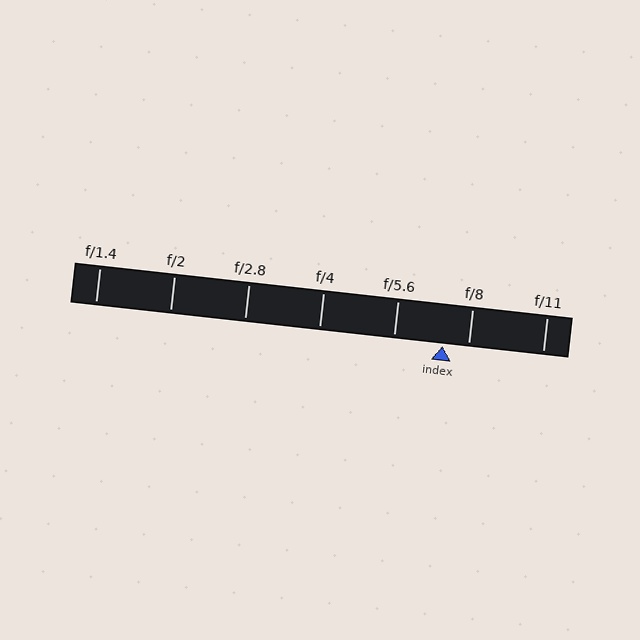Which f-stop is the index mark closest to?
The index mark is closest to f/8.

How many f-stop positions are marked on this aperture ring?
There are 7 f-stop positions marked.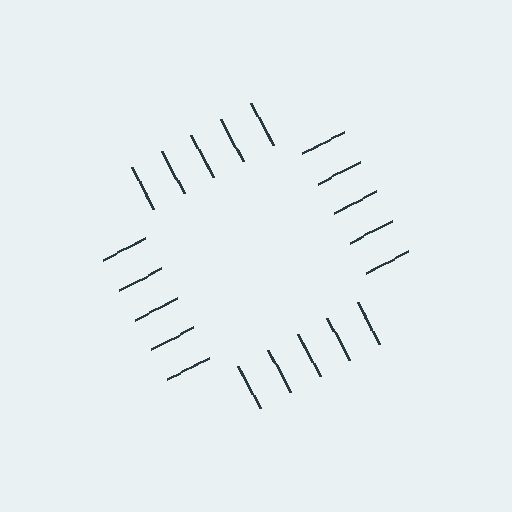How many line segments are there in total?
20 — 5 along each of the 4 edges.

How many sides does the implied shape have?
4 sides — the line-ends trace a square.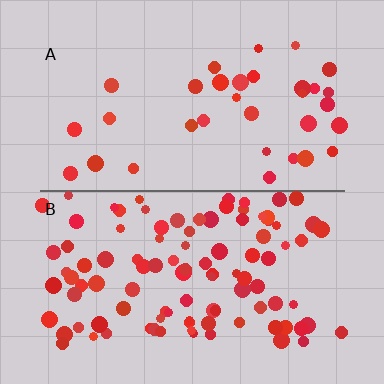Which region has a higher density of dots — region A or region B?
B (the bottom).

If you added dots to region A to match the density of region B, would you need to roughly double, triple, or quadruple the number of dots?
Approximately triple.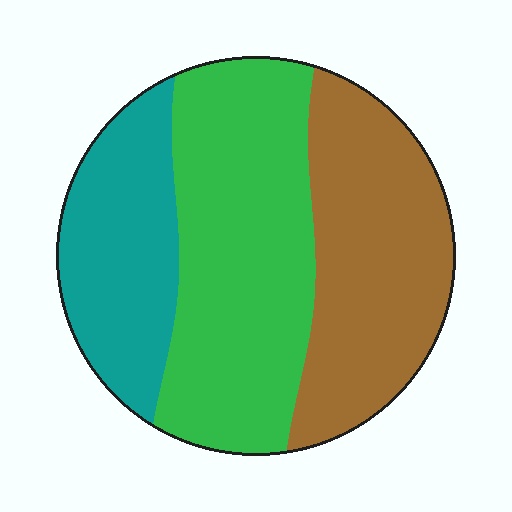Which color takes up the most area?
Green, at roughly 40%.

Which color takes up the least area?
Teal, at roughly 25%.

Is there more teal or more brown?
Brown.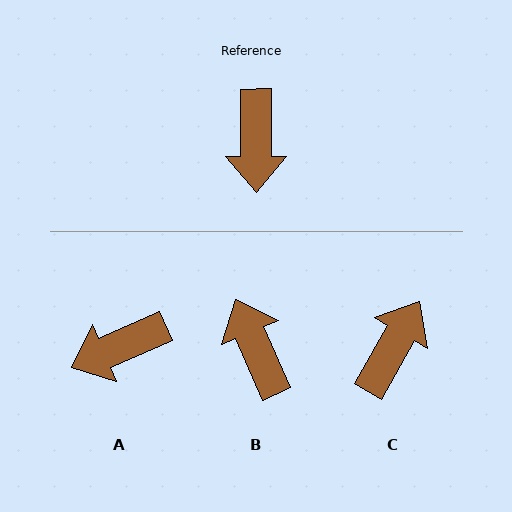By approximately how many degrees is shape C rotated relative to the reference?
Approximately 150 degrees counter-clockwise.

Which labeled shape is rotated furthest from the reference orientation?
B, about 156 degrees away.